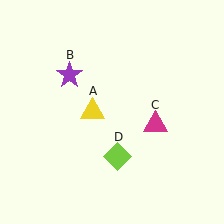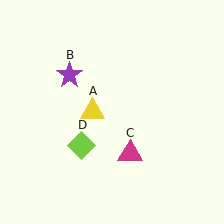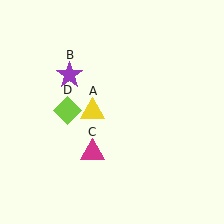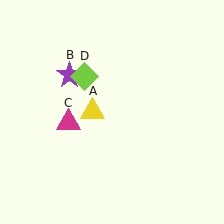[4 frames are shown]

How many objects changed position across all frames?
2 objects changed position: magenta triangle (object C), lime diamond (object D).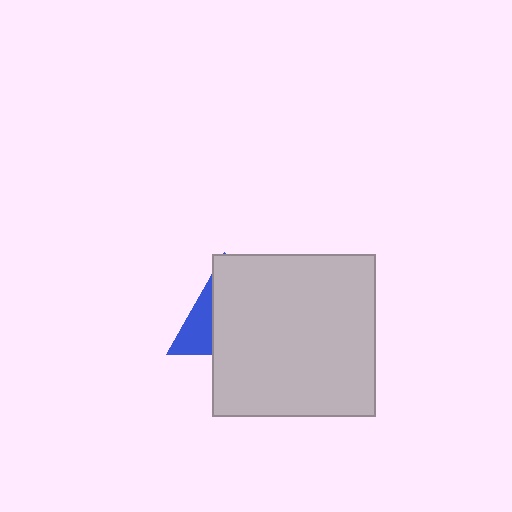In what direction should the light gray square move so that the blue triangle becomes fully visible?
The light gray square should move right. That is the shortest direction to clear the overlap and leave the blue triangle fully visible.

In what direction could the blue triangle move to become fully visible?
The blue triangle could move left. That would shift it out from behind the light gray square entirely.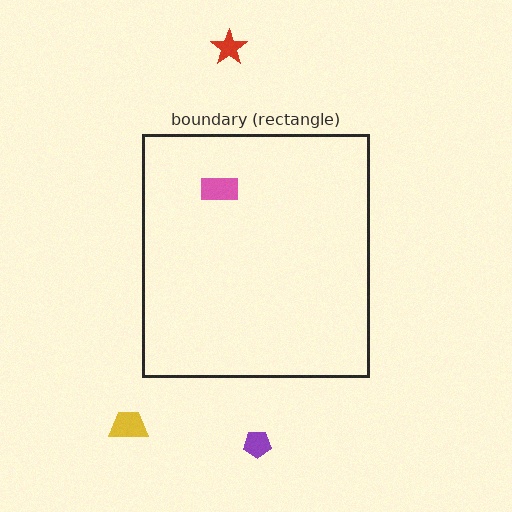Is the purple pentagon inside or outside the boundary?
Outside.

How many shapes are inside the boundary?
1 inside, 3 outside.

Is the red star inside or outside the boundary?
Outside.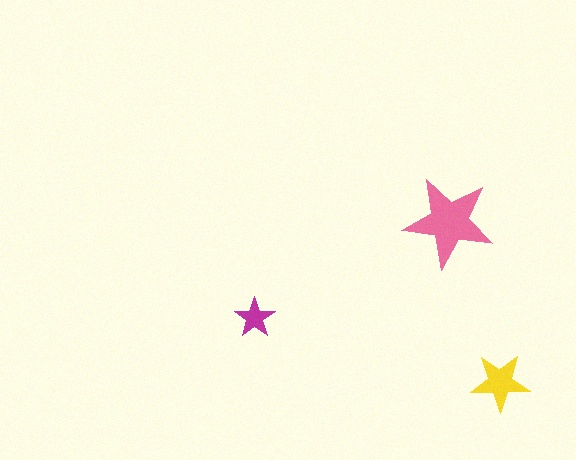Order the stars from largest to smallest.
the pink one, the yellow one, the magenta one.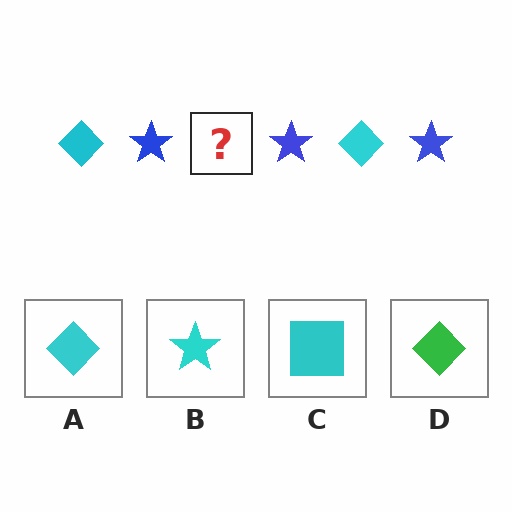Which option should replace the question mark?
Option A.